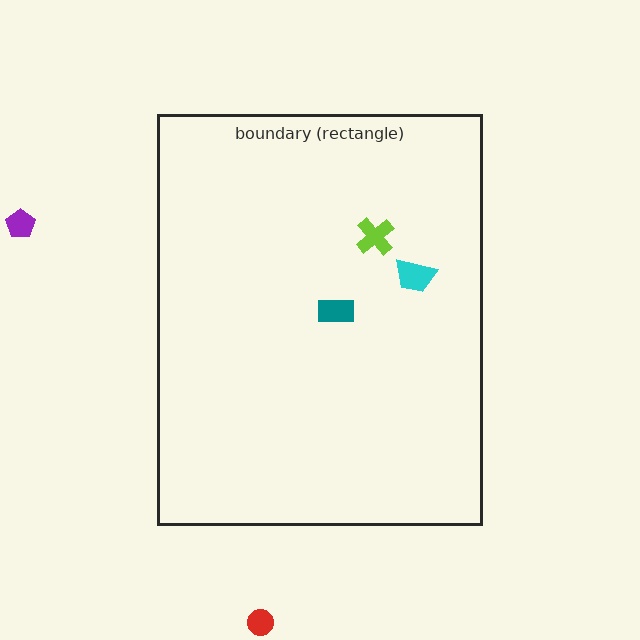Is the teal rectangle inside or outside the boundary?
Inside.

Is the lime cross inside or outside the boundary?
Inside.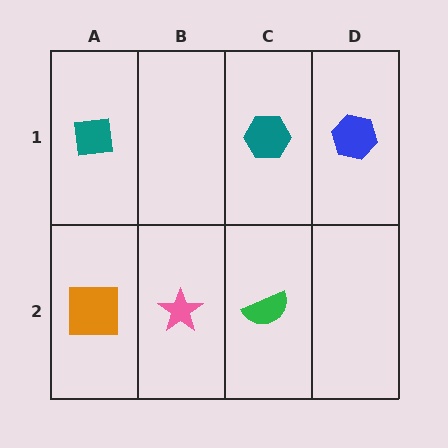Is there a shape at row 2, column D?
No, that cell is empty.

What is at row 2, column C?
A green semicircle.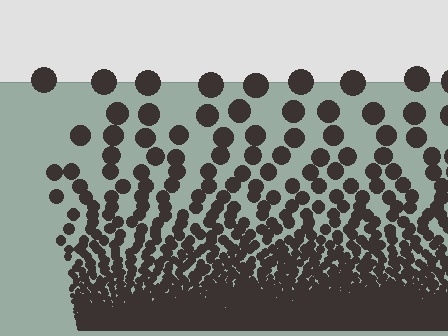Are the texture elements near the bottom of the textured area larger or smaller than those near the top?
Smaller. The gradient is inverted — elements near the bottom are smaller and denser.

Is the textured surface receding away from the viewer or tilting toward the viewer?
The surface appears to tilt toward the viewer. Texture elements get larger and sparser toward the top.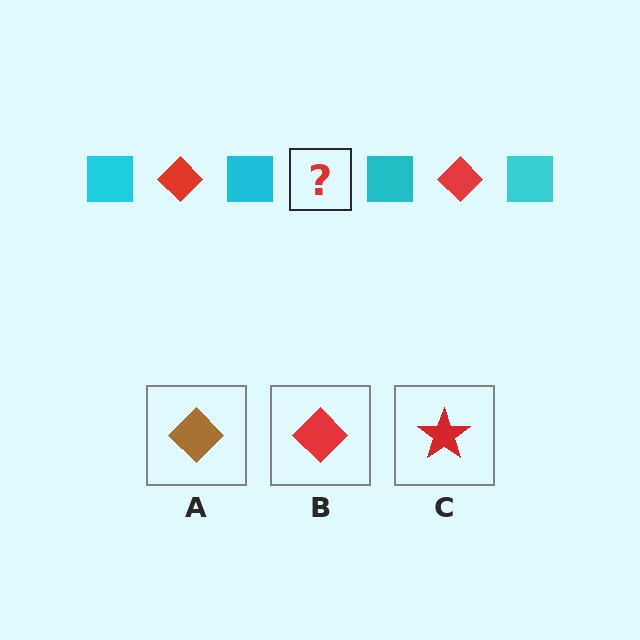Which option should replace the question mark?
Option B.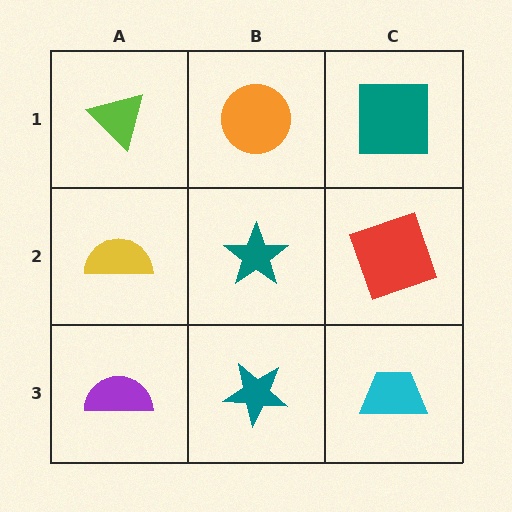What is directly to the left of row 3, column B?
A purple semicircle.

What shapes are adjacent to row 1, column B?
A teal star (row 2, column B), a lime triangle (row 1, column A), a teal square (row 1, column C).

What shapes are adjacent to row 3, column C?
A red square (row 2, column C), a teal star (row 3, column B).